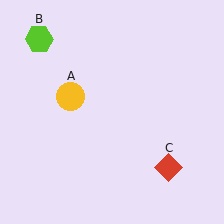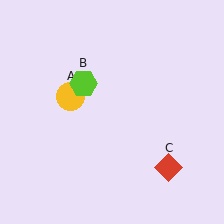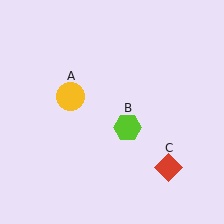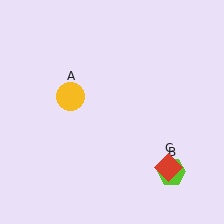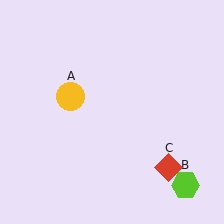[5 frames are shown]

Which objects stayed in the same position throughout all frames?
Yellow circle (object A) and red diamond (object C) remained stationary.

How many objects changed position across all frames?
1 object changed position: lime hexagon (object B).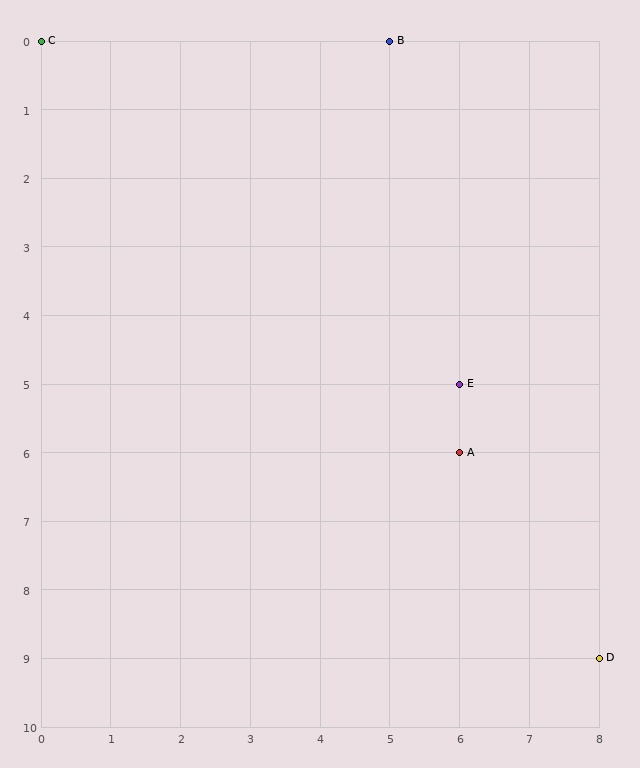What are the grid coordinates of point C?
Point C is at grid coordinates (0, 0).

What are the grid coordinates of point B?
Point B is at grid coordinates (5, 0).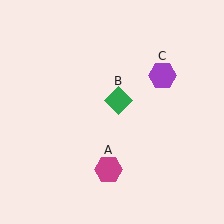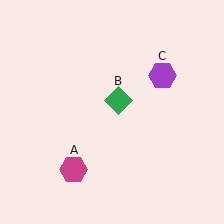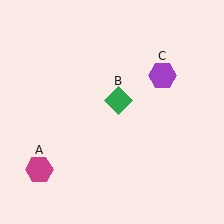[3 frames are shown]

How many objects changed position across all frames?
1 object changed position: magenta hexagon (object A).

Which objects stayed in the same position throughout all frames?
Green diamond (object B) and purple hexagon (object C) remained stationary.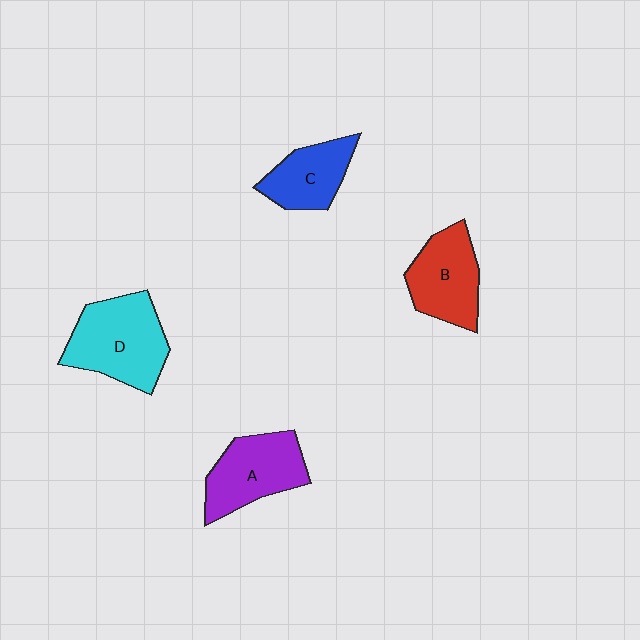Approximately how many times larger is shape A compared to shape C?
Approximately 1.3 times.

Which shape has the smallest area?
Shape C (blue).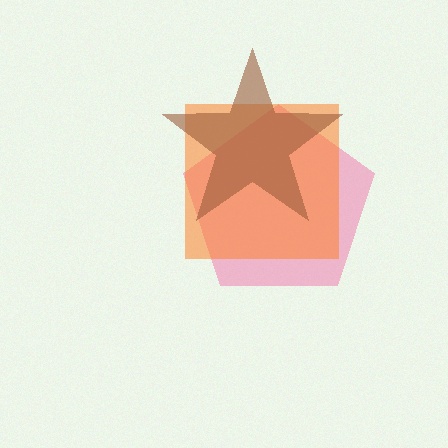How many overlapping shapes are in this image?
There are 3 overlapping shapes in the image.